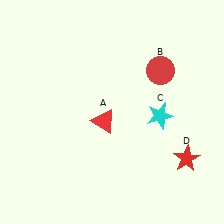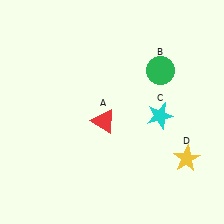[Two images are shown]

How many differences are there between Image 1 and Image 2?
There are 2 differences between the two images.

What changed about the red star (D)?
In Image 1, D is red. In Image 2, it changed to yellow.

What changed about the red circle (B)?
In Image 1, B is red. In Image 2, it changed to green.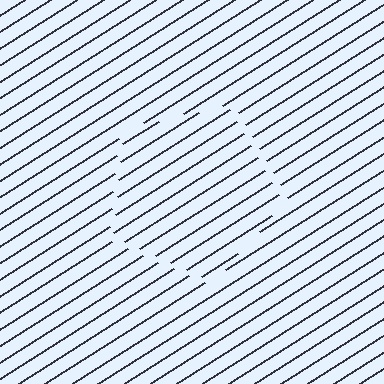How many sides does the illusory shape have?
5 sides — the line-ends trace a pentagon.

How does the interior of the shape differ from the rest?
The interior of the shape contains the same grating, shifted by half a period — the contour is defined by the phase discontinuity where line-ends from the inner and outer gratings abut.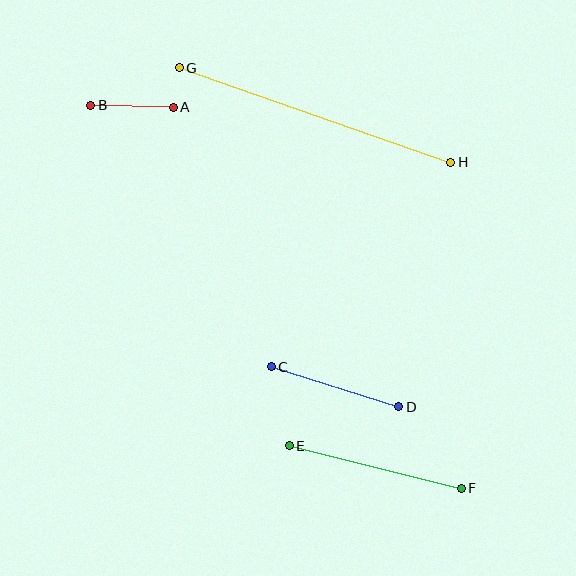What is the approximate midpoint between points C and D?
The midpoint is at approximately (335, 387) pixels.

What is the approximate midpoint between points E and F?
The midpoint is at approximately (375, 467) pixels.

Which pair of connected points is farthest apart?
Points G and H are farthest apart.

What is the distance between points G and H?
The distance is approximately 287 pixels.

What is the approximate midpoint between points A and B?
The midpoint is at approximately (132, 106) pixels.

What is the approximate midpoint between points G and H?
The midpoint is at approximately (315, 115) pixels.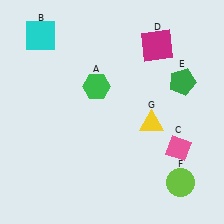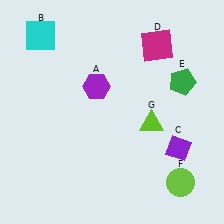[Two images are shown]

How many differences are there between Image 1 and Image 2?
There are 3 differences between the two images.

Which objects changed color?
A changed from green to purple. C changed from pink to purple. G changed from yellow to lime.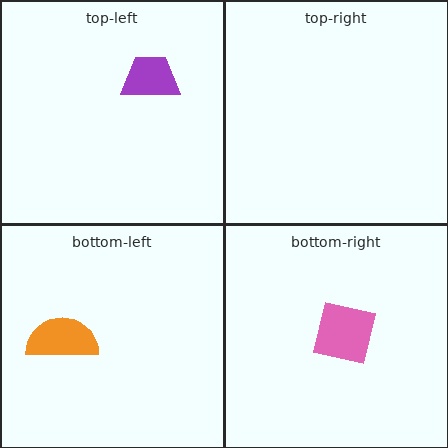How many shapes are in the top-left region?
1.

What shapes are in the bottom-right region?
The pink square.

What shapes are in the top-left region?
The purple trapezoid.